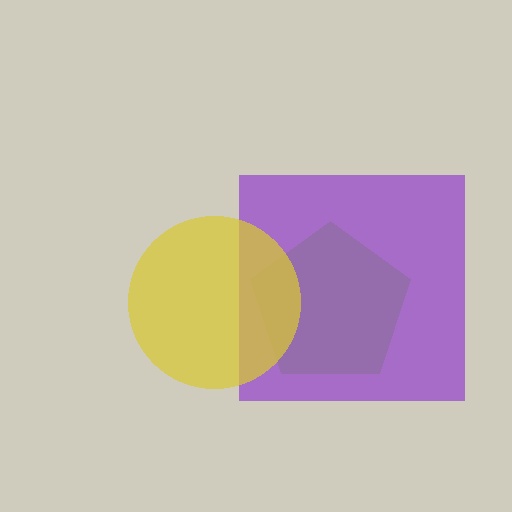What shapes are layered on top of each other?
The layered shapes are: a lime pentagon, a purple square, a yellow circle.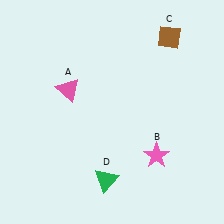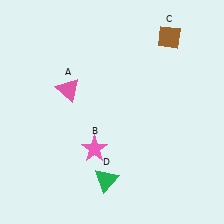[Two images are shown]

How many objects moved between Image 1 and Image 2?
1 object moved between the two images.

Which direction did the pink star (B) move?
The pink star (B) moved left.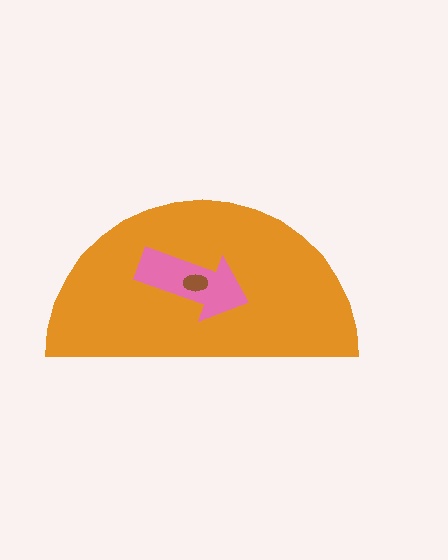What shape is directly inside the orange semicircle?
The pink arrow.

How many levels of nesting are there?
3.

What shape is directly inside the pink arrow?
The brown ellipse.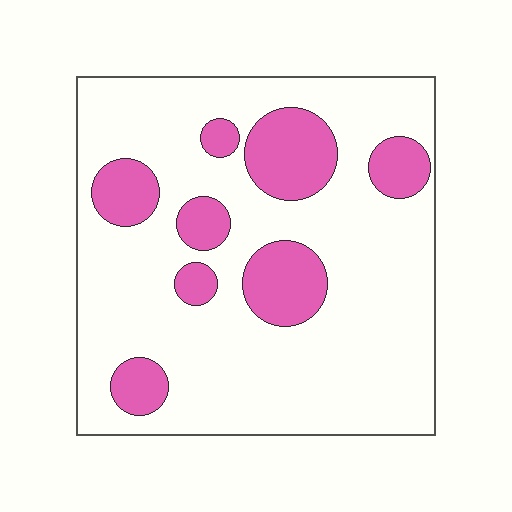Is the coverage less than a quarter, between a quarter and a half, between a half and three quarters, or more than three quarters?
Less than a quarter.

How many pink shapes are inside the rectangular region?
8.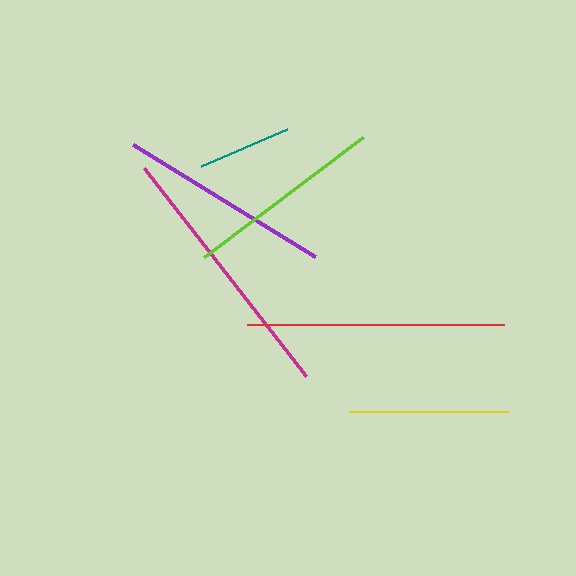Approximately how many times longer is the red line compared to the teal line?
The red line is approximately 2.7 times the length of the teal line.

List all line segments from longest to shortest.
From longest to shortest: magenta, red, purple, lime, yellow, teal.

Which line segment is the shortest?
The teal line is the shortest at approximately 94 pixels.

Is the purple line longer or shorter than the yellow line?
The purple line is longer than the yellow line.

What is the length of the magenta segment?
The magenta segment is approximately 264 pixels long.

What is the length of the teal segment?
The teal segment is approximately 94 pixels long.